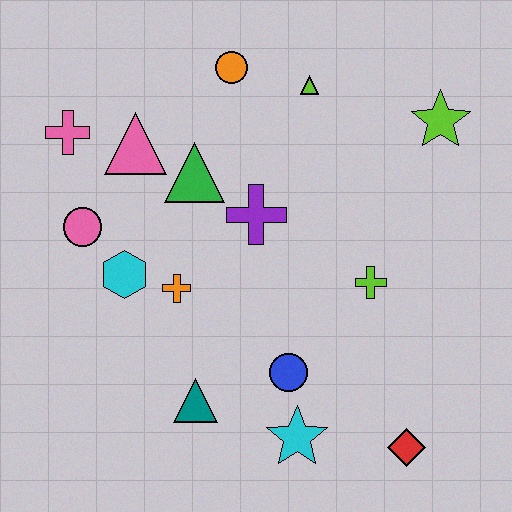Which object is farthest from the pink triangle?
The red diamond is farthest from the pink triangle.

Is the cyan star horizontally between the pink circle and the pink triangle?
No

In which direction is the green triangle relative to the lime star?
The green triangle is to the left of the lime star.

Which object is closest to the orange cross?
The cyan hexagon is closest to the orange cross.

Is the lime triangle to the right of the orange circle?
Yes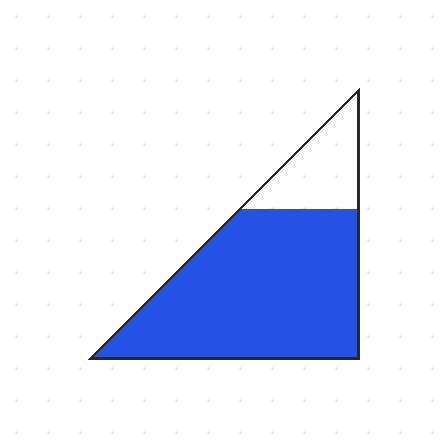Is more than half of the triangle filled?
Yes.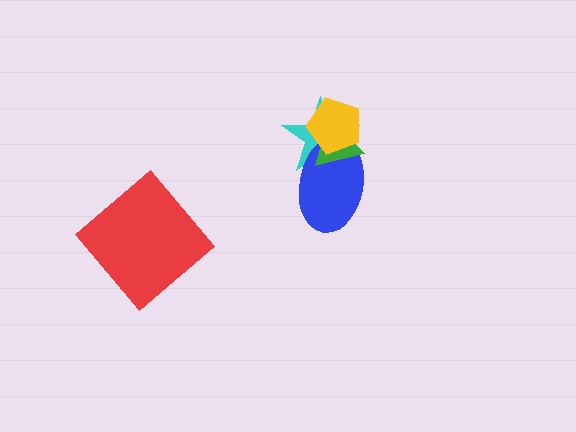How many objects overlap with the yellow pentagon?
3 objects overlap with the yellow pentagon.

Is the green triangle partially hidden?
Yes, it is partially covered by another shape.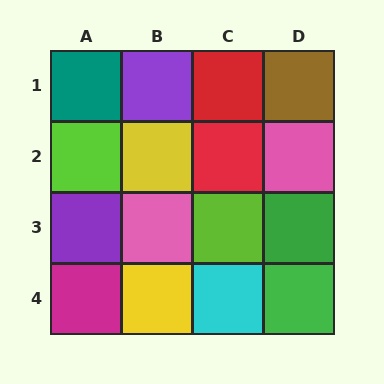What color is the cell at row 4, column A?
Magenta.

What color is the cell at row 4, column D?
Green.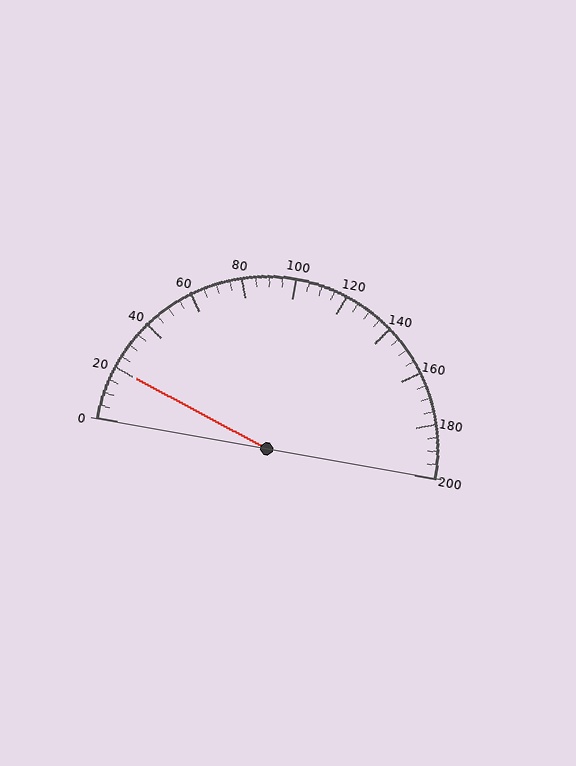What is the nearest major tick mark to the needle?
The nearest major tick mark is 20.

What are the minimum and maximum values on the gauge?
The gauge ranges from 0 to 200.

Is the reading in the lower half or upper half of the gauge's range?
The reading is in the lower half of the range (0 to 200).